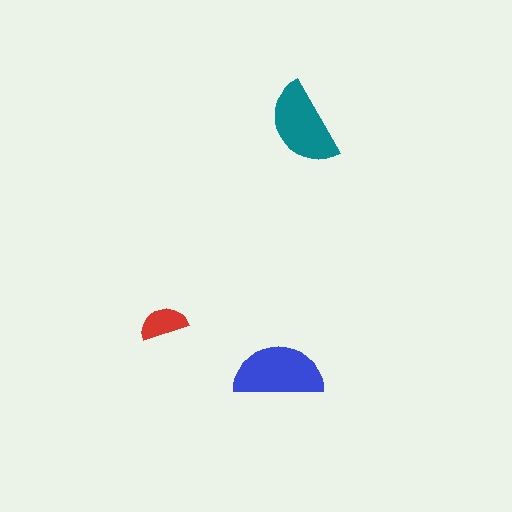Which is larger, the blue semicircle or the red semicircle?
The blue one.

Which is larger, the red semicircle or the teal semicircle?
The teal one.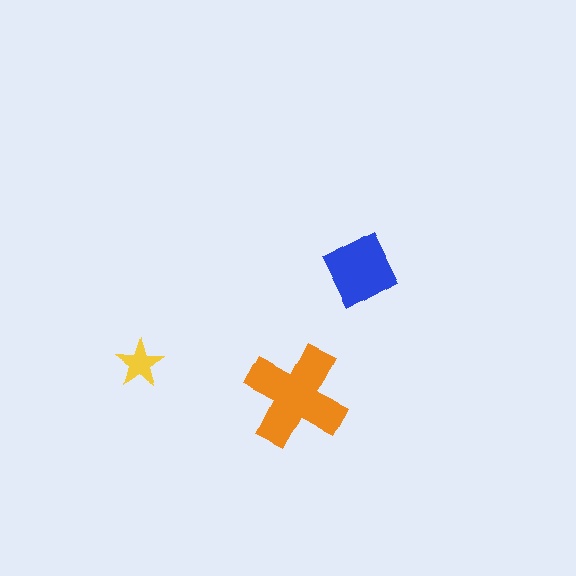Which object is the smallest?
The yellow star.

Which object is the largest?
The orange cross.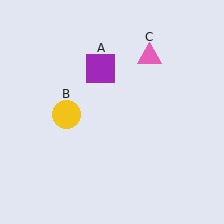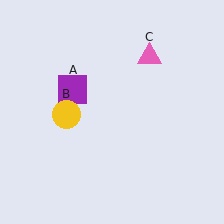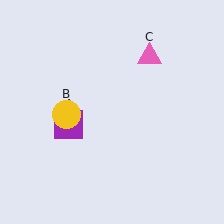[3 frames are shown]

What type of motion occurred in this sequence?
The purple square (object A) rotated counterclockwise around the center of the scene.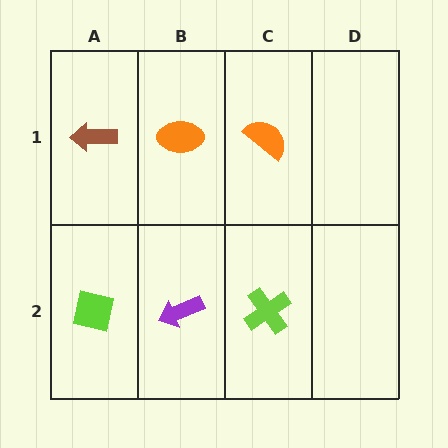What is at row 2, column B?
A purple arrow.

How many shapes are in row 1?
3 shapes.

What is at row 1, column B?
An orange ellipse.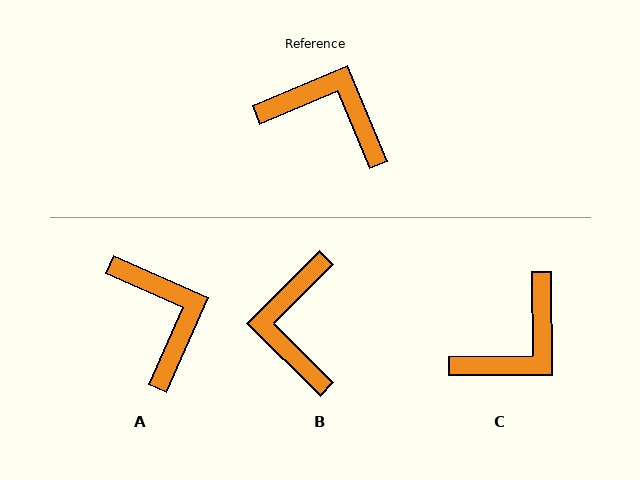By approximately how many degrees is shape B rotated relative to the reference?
Approximately 112 degrees counter-clockwise.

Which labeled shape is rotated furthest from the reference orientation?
C, about 113 degrees away.